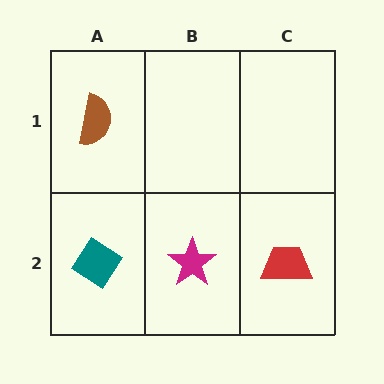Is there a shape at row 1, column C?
No, that cell is empty.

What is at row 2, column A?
A teal diamond.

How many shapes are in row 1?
1 shape.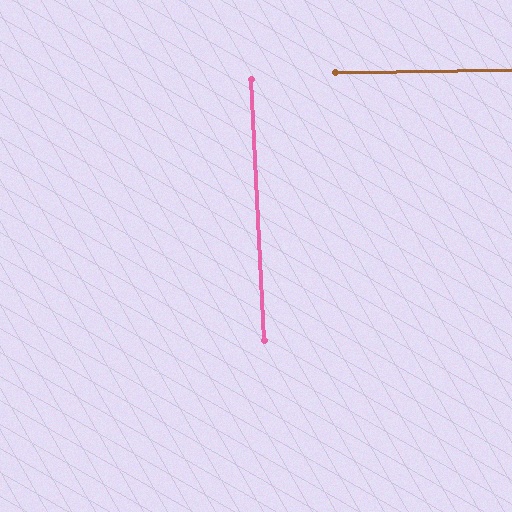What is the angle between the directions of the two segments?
Approximately 88 degrees.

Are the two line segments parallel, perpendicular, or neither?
Perpendicular — they meet at approximately 88°.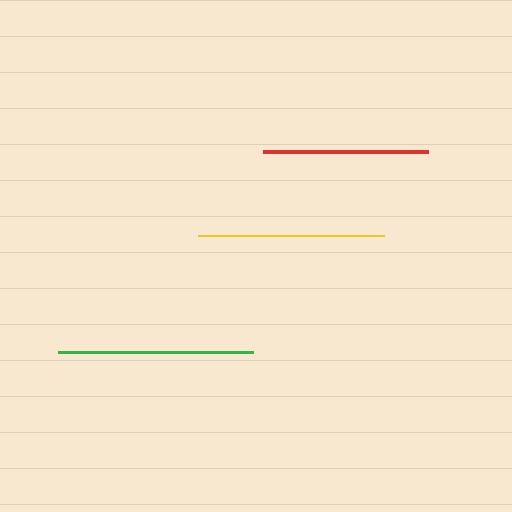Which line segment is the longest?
The green line is the longest at approximately 195 pixels.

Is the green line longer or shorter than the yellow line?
The green line is longer than the yellow line.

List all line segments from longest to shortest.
From longest to shortest: green, yellow, red.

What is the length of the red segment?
The red segment is approximately 164 pixels long.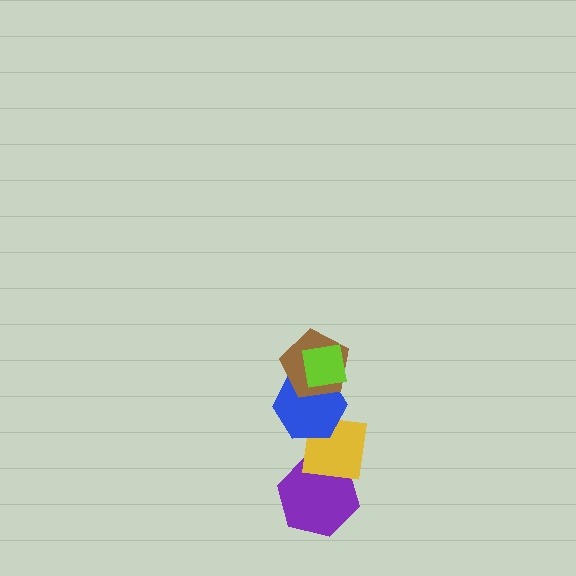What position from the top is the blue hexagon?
The blue hexagon is 3rd from the top.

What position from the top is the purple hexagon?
The purple hexagon is 5th from the top.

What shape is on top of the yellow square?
The blue hexagon is on top of the yellow square.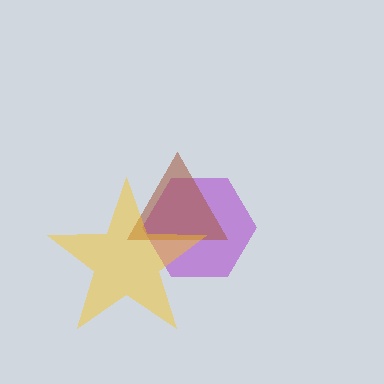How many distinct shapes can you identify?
There are 3 distinct shapes: a purple hexagon, a brown triangle, a yellow star.